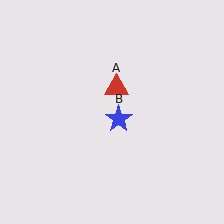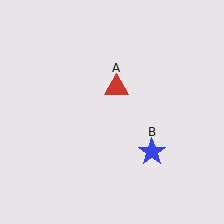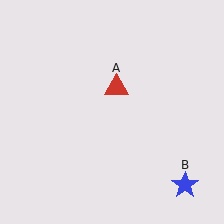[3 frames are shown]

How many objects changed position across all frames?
1 object changed position: blue star (object B).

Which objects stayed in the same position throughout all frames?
Red triangle (object A) remained stationary.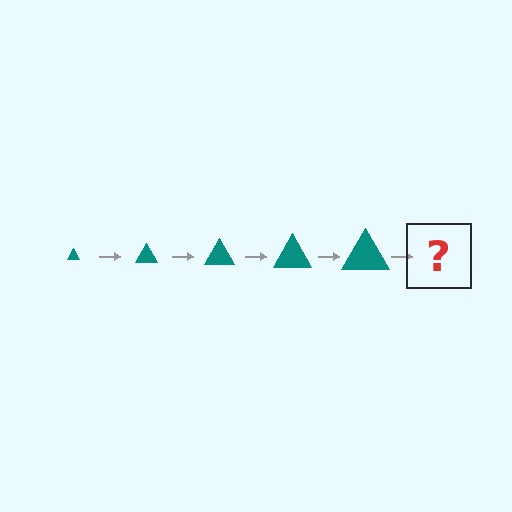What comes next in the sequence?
The next element should be a teal triangle, larger than the previous one.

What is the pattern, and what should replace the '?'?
The pattern is that the triangle gets progressively larger each step. The '?' should be a teal triangle, larger than the previous one.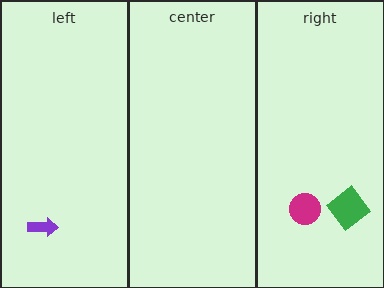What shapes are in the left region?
The purple arrow.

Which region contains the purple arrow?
The left region.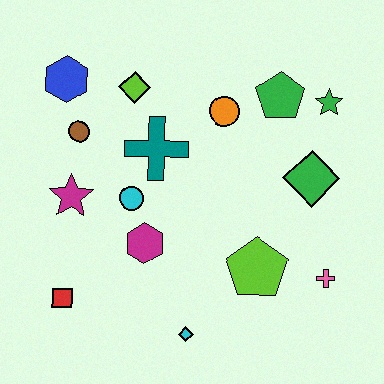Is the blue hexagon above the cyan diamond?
Yes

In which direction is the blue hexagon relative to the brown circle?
The blue hexagon is above the brown circle.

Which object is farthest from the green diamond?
The red square is farthest from the green diamond.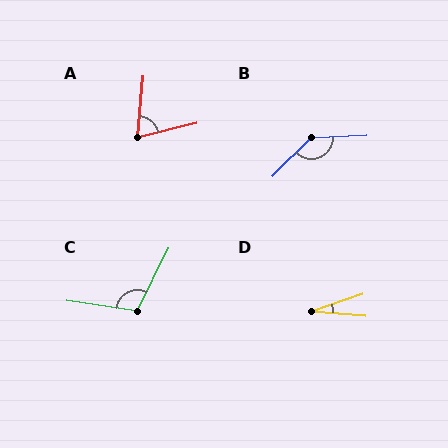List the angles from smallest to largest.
D (24°), A (71°), C (108°), B (138°).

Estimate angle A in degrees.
Approximately 71 degrees.